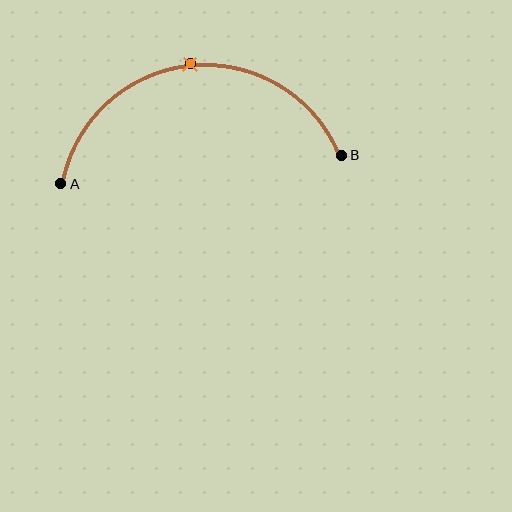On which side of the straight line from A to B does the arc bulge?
The arc bulges above the straight line connecting A and B.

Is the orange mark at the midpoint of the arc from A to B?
Yes. The orange mark lies on the arc at equal arc-length from both A and B — it is the arc midpoint.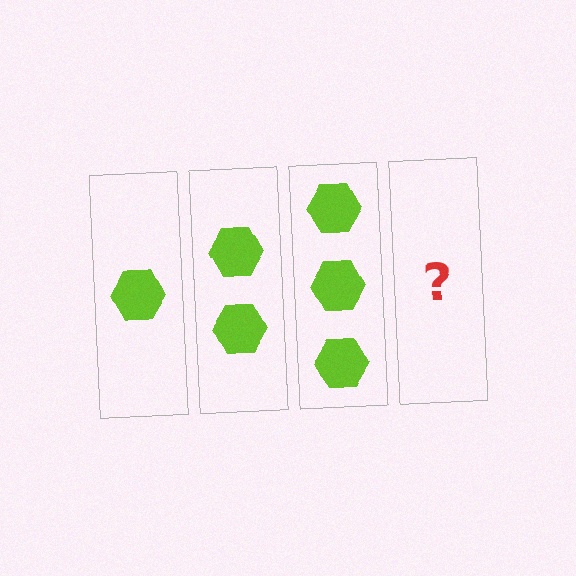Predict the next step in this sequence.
The next step is 4 hexagons.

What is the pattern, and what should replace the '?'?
The pattern is that each step adds one more hexagon. The '?' should be 4 hexagons.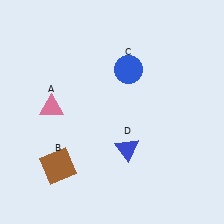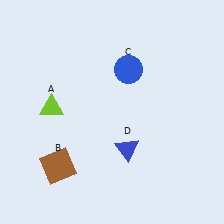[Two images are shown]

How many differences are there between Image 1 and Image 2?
There is 1 difference between the two images.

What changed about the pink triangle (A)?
In Image 1, A is pink. In Image 2, it changed to lime.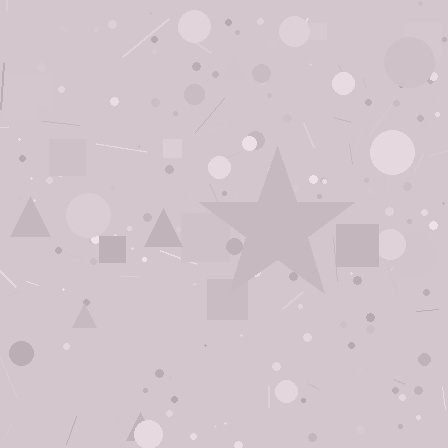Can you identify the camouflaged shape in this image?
The camouflaged shape is a star.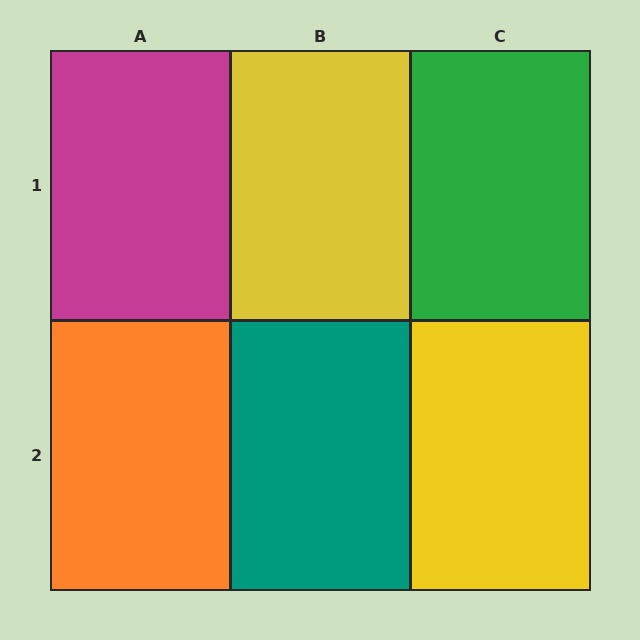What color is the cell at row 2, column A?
Orange.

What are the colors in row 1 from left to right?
Magenta, yellow, green.